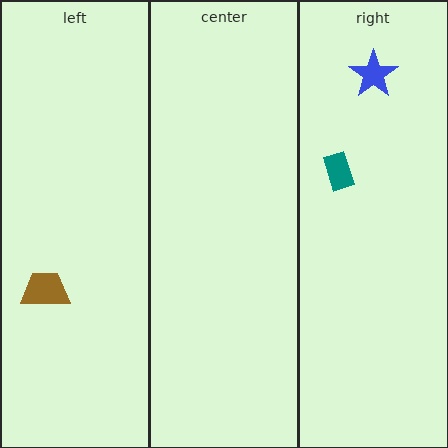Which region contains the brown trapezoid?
The left region.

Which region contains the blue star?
The right region.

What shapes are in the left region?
The brown trapezoid.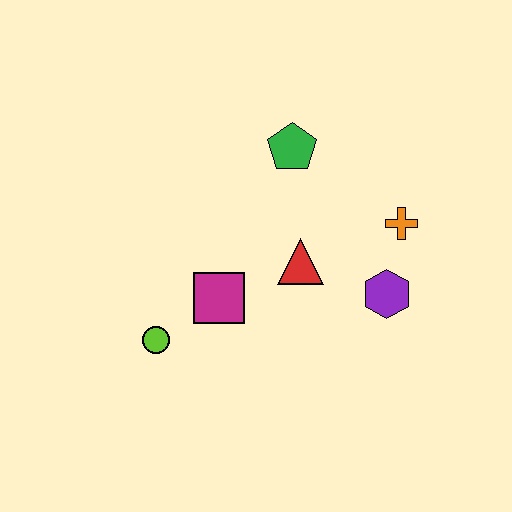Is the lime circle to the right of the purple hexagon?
No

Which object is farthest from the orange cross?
The lime circle is farthest from the orange cross.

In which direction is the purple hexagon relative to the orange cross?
The purple hexagon is below the orange cross.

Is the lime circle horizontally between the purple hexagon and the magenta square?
No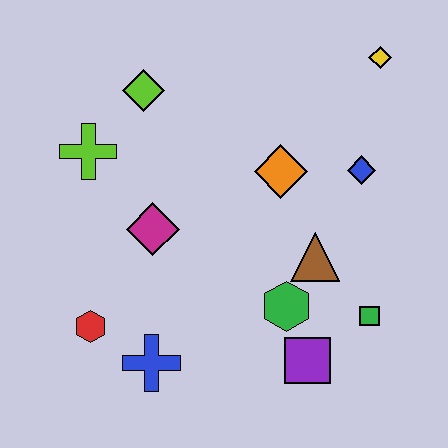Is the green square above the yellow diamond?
No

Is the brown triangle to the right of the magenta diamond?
Yes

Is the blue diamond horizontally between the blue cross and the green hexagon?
No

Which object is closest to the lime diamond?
The lime cross is closest to the lime diamond.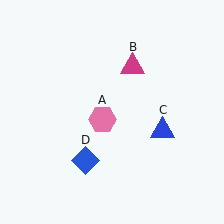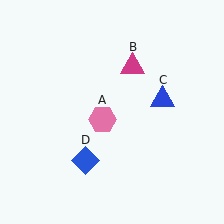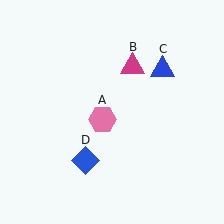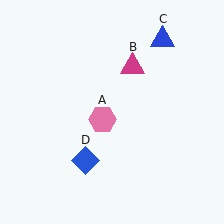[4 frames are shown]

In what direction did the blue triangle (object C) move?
The blue triangle (object C) moved up.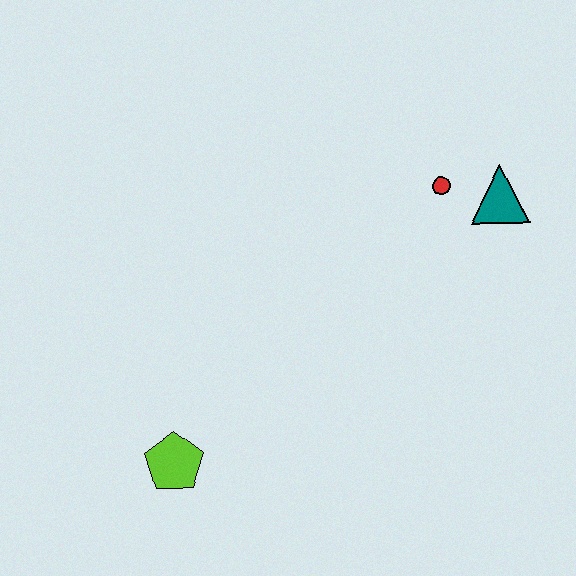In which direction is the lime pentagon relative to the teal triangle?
The lime pentagon is to the left of the teal triangle.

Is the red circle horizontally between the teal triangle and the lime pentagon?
Yes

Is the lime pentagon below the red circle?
Yes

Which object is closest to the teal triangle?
The red circle is closest to the teal triangle.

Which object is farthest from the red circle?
The lime pentagon is farthest from the red circle.